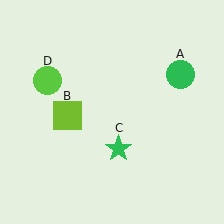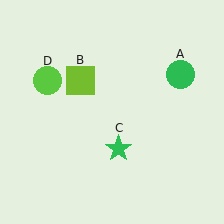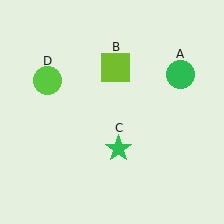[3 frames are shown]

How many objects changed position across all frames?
1 object changed position: lime square (object B).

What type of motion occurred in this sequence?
The lime square (object B) rotated clockwise around the center of the scene.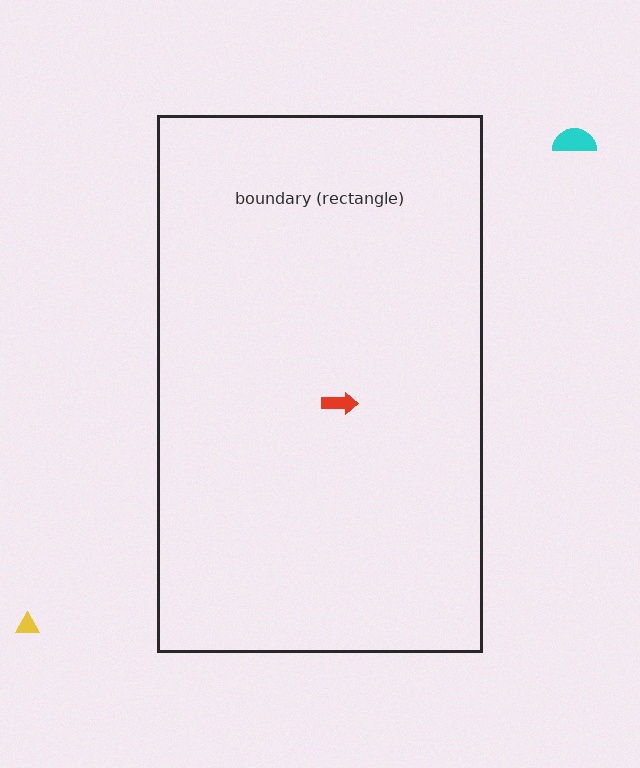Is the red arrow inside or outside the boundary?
Inside.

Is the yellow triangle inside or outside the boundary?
Outside.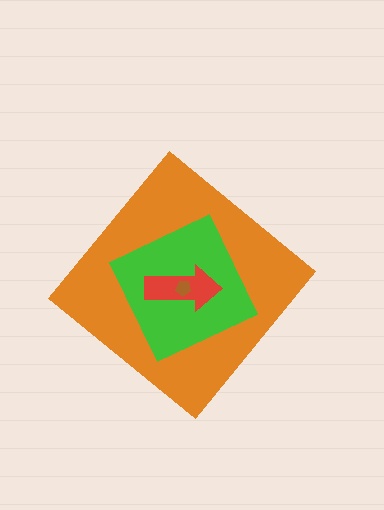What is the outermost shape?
The orange diamond.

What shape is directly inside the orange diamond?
The green square.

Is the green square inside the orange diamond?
Yes.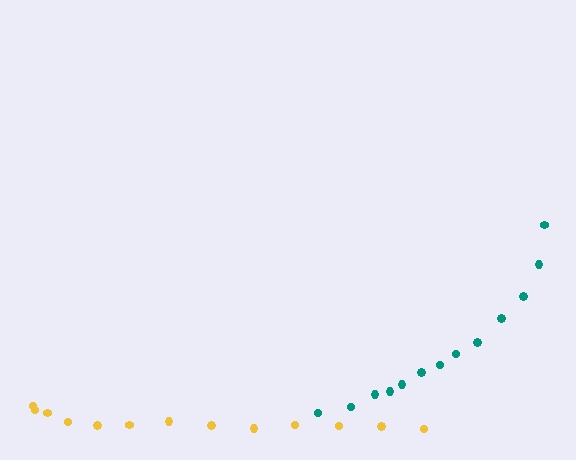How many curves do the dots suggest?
There are 2 distinct paths.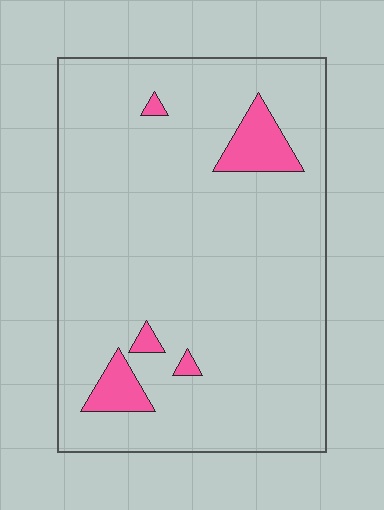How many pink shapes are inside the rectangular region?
5.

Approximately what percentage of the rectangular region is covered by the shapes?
Approximately 5%.